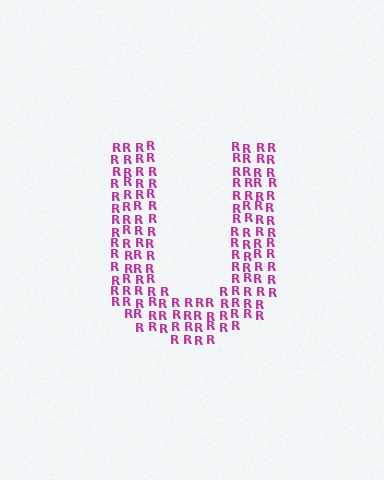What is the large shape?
The large shape is the letter U.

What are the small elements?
The small elements are letter R's.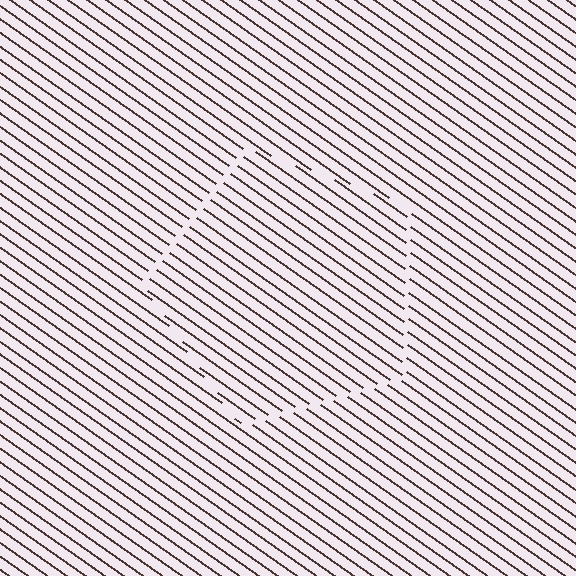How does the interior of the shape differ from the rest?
The interior of the shape contains the same grating, shifted by half a period — the contour is defined by the phase discontinuity where line-ends from the inner and outer gratings abut.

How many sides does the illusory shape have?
5 sides — the line-ends trace a pentagon.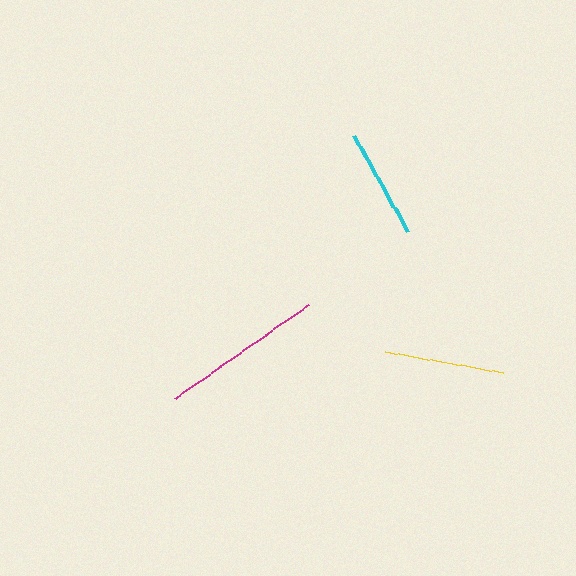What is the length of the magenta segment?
The magenta segment is approximately 163 pixels long.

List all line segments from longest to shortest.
From longest to shortest: magenta, yellow, cyan.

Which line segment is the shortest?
The cyan line is the shortest at approximately 111 pixels.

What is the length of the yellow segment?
The yellow segment is approximately 119 pixels long.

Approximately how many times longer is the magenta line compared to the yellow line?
The magenta line is approximately 1.4 times the length of the yellow line.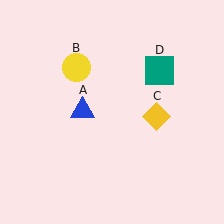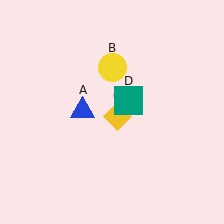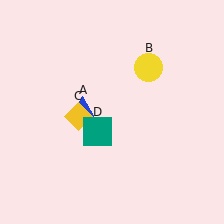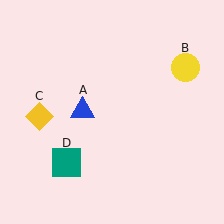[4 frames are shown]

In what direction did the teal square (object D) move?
The teal square (object D) moved down and to the left.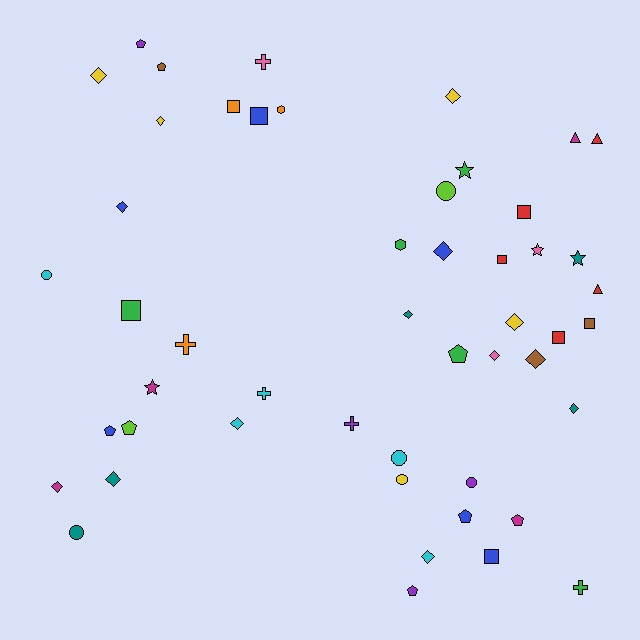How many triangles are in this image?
There are 3 triangles.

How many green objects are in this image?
There are 5 green objects.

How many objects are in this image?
There are 50 objects.